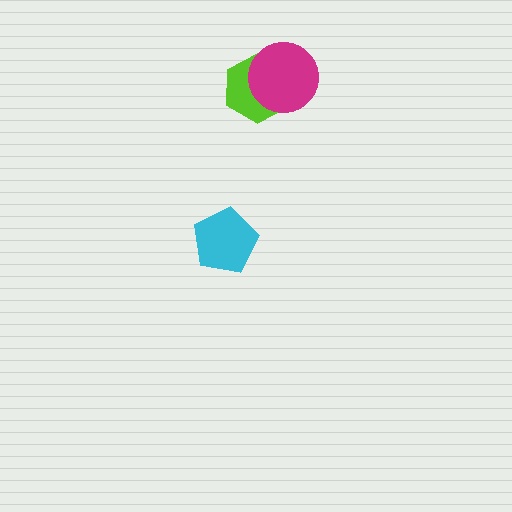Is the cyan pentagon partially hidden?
No, no other shape covers it.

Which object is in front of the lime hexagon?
The magenta circle is in front of the lime hexagon.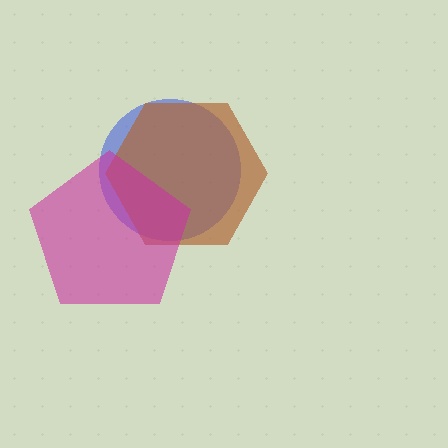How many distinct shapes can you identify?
There are 3 distinct shapes: a blue circle, a brown hexagon, a magenta pentagon.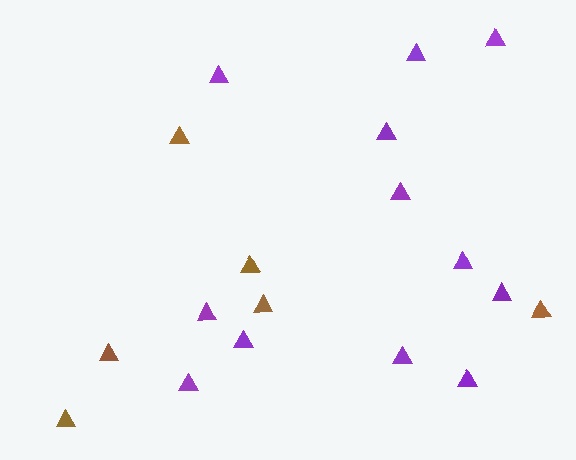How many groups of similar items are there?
There are 2 groups: one group of purple triangles (12) and one group of brown triangles (6).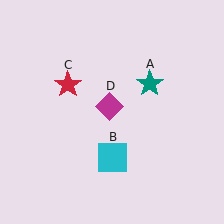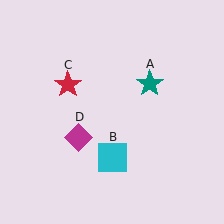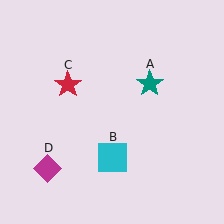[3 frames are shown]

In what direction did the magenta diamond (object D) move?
The magenta diamond (object D) moved down and to the left.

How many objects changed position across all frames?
1 object changed position: magenta diamond (object D).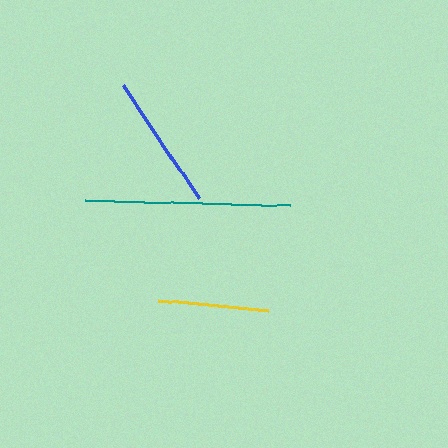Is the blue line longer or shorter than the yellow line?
The blue line is longer than the yellow line.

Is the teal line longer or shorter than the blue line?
The teal line is longer than the blue line.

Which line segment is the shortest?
The yellow line is the shortest at approximately 110 pixels.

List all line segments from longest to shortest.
From longest to shortest: teal, blue, yellow.